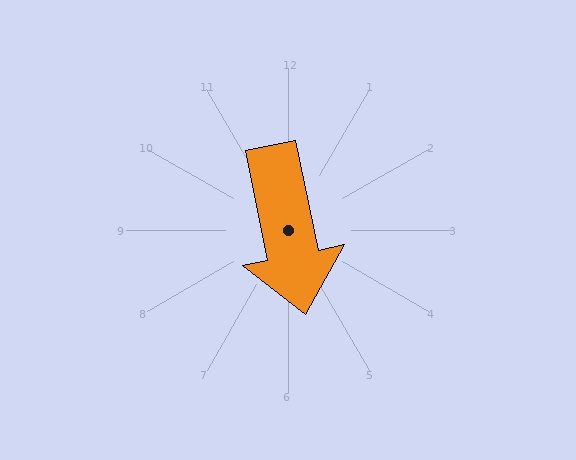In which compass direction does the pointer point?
South.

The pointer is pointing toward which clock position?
Roughly 6 o'clock.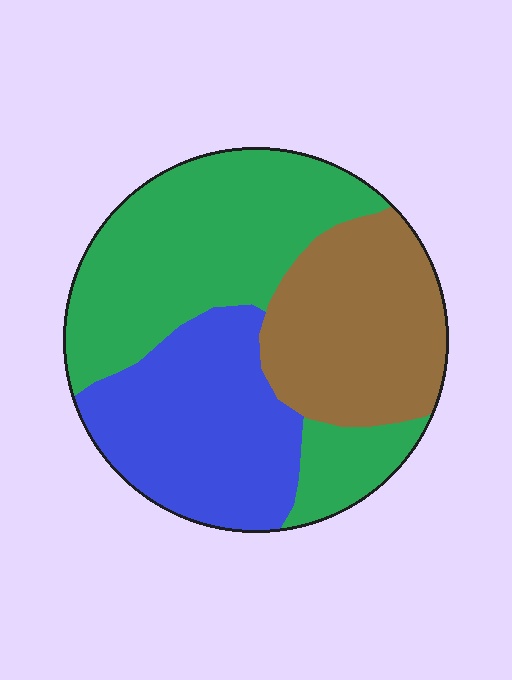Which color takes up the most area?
Green, at roughly 45%.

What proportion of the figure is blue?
Blue covers 29% of the figure.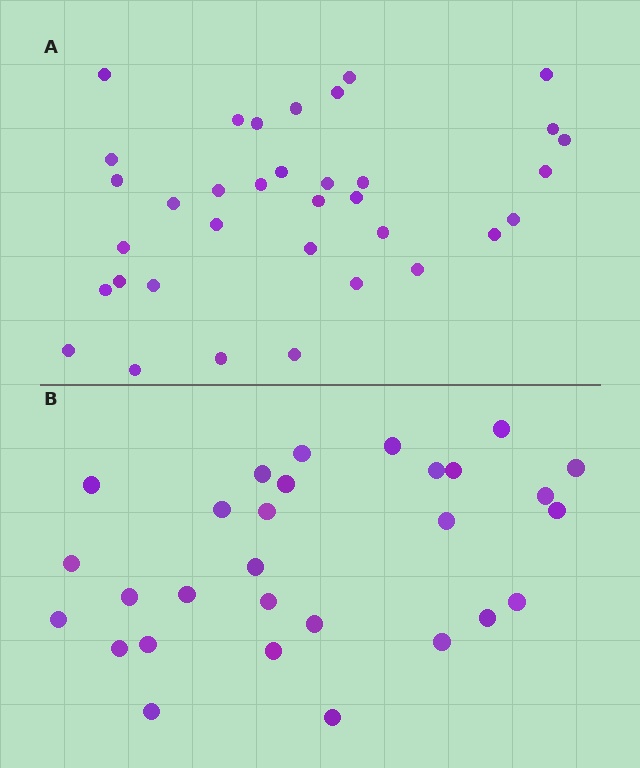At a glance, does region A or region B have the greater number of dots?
Region A (the top region) has more dots.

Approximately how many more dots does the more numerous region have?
Region A has about 6 more dots than region B.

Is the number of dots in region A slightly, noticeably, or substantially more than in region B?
Region A has only slightly more — the two regions are fairly close. The ratio is roughly 1.2 to 1.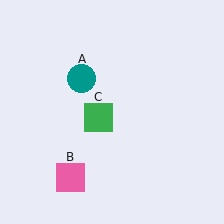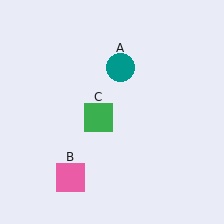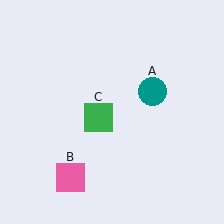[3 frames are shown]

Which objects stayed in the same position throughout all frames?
Pink square (object B) and green square (object C) remained stationary.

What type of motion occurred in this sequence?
The teal circle (object A) rotated clockwise around the center of the scene.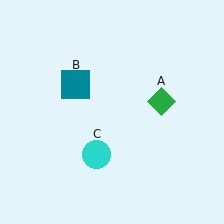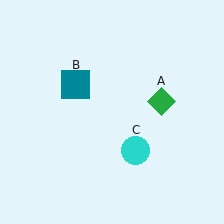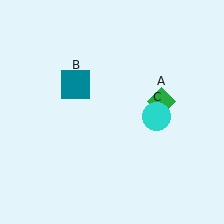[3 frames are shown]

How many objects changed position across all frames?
1 object changed position: cyan circle (object C).